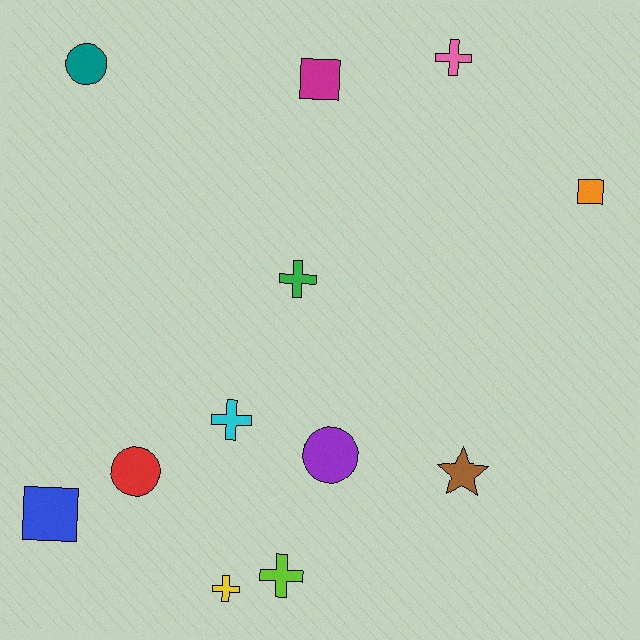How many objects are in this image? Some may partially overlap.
There are 12 objects.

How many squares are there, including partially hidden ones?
There are 3 squares.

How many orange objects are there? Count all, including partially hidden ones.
There is 1 orange object.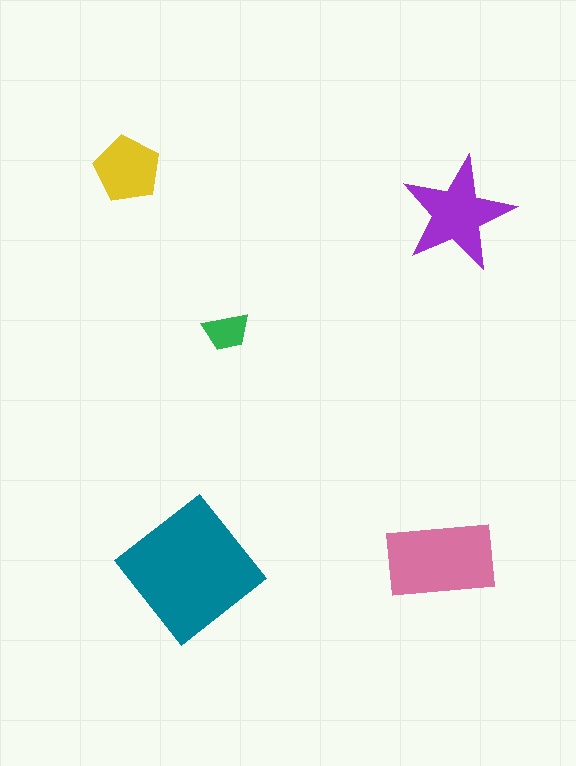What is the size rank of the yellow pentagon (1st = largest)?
4th.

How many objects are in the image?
There are 5 objects in the image.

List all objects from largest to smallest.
The teal diamond, the pink rectangle, the purple star, the yellow pentagon, the green trapezoid.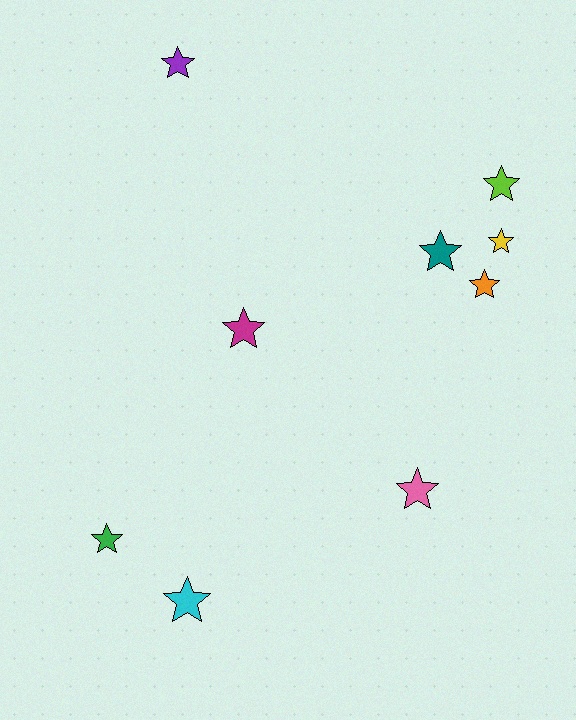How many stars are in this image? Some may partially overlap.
There are 9 stars.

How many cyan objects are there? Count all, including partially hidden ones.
There is 1 cyan object.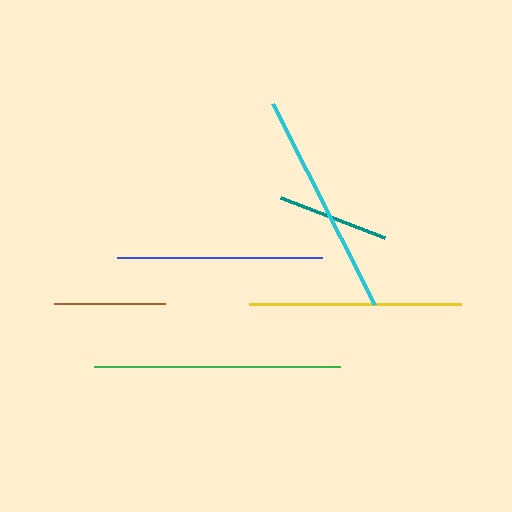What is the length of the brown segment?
The brown segment is approximately 111 pixels long.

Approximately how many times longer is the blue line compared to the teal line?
The blue line is approximately 1.8 times the length of the teal line.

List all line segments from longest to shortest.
From longest to shortest: green, cyan, yellow, blue, teal, brown.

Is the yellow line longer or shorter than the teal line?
The yellow line is longer than the teal line.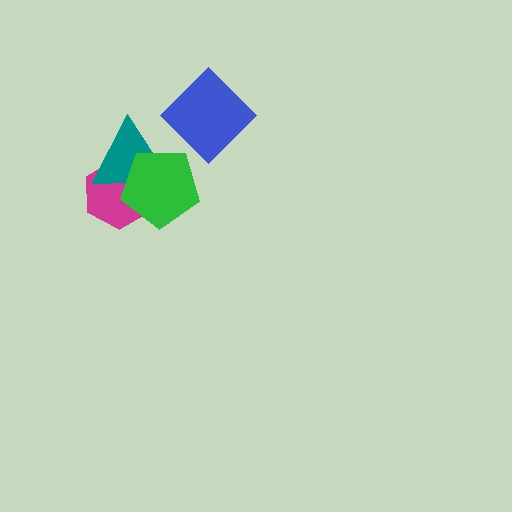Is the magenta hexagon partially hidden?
Yes, it is partially covered by another shape.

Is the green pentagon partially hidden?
No, no other shape covers it.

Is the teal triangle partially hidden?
Yes, it is partially covered by another shape.